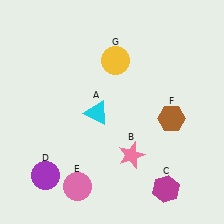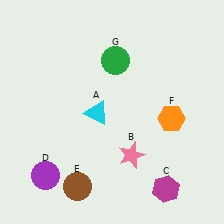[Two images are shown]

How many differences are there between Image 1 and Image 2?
There are 3 differences between the two images.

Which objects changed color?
E changed from pink to brown. F changed from brown to orange. G changed from yellow to green.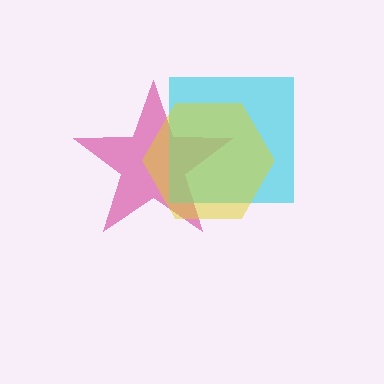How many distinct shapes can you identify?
There are 3 distinct shapes: a magenta star, a cyan square, a yellow hexagon.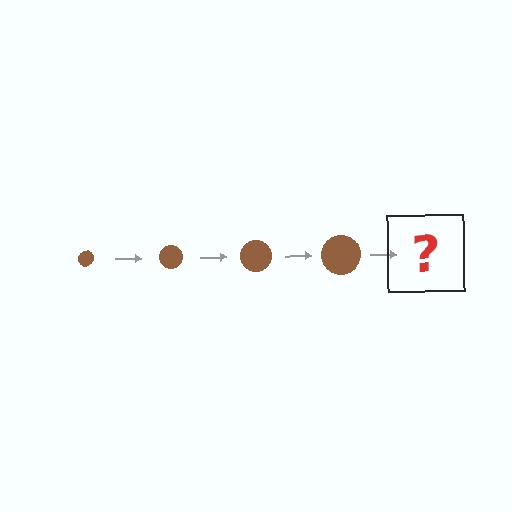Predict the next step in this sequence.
The next step is a brown circle, larger than the previous one.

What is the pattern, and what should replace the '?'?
The pattern is that the circle gets progressively larger each step. The '?' should be a brown circle, larger than the previous one.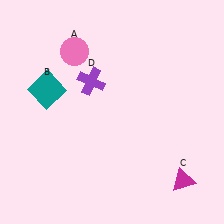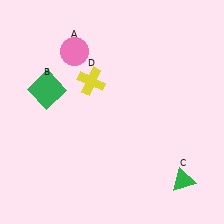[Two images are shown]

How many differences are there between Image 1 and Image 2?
There are 3 differences between the two images.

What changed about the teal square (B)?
In Image 1, B is teal. In Image 2, it changed to green.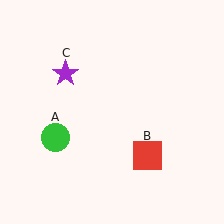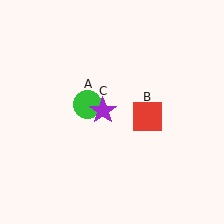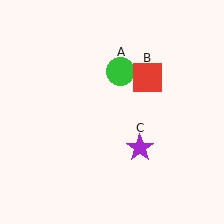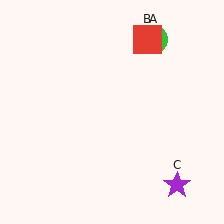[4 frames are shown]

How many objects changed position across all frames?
3 objects changed position: green circle (object A), red square (object B), purple star (object C).